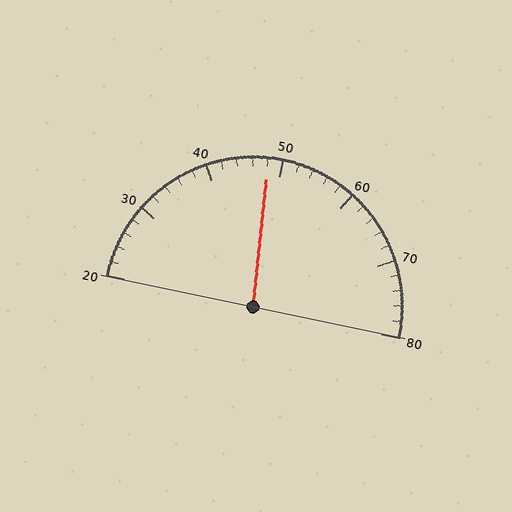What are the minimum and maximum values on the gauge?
The gauge ranges from 20 to 80.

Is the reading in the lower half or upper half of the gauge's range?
The reading is in the lower half of the range (20 to 80).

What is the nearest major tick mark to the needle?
The nearest major tick mark is 50.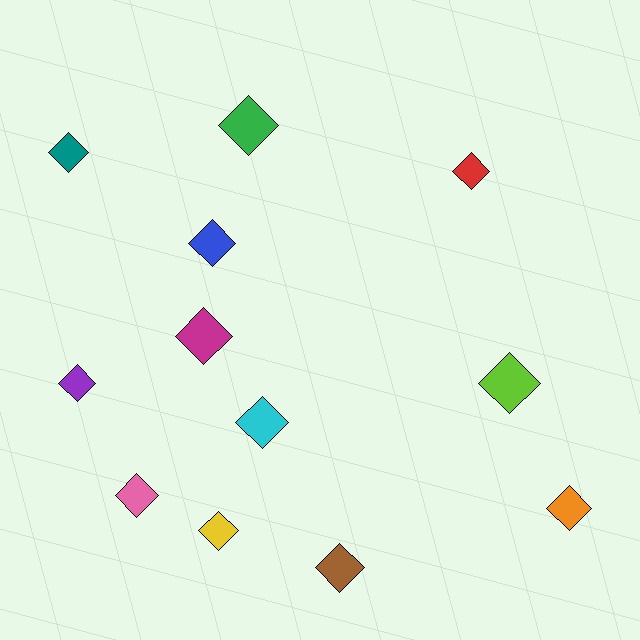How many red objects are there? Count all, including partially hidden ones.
There is 1 red object.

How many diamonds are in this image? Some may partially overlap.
There are 12 diamonds.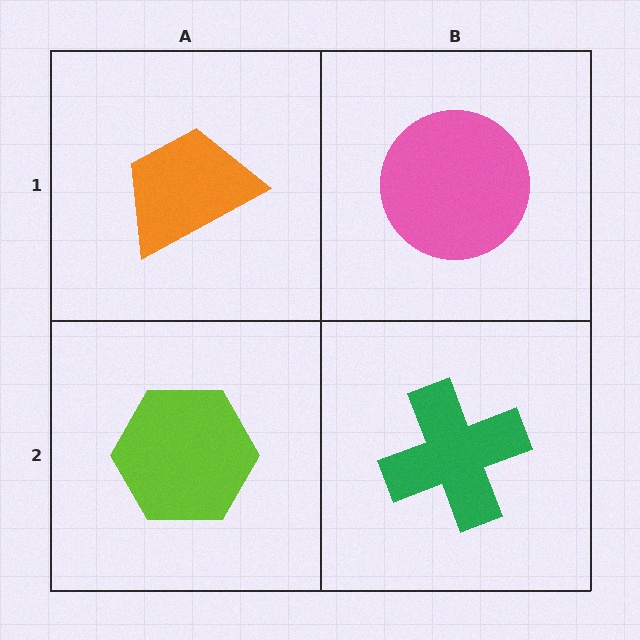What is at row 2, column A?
A lime hexagon.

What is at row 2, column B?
A green cross.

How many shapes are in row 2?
2 shapes.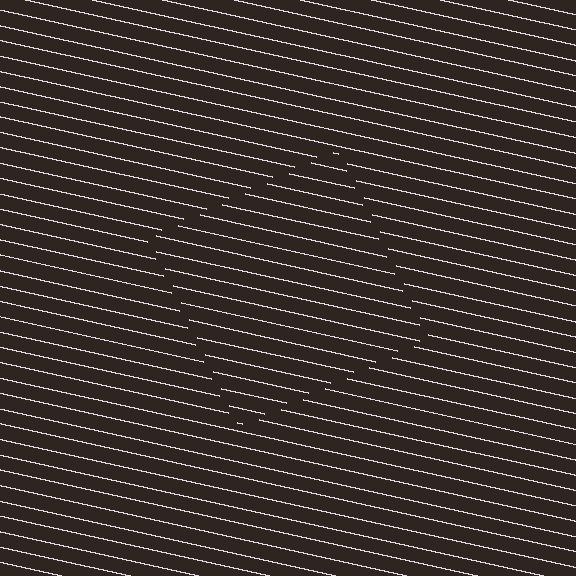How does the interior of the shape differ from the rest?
The interior of the shape contains the same grating, shifted by half a period — the contour is defined by the phase discontinuity where line-ends from the inner and outer gratings abut.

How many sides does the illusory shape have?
4 sides — the line-ends trace a square.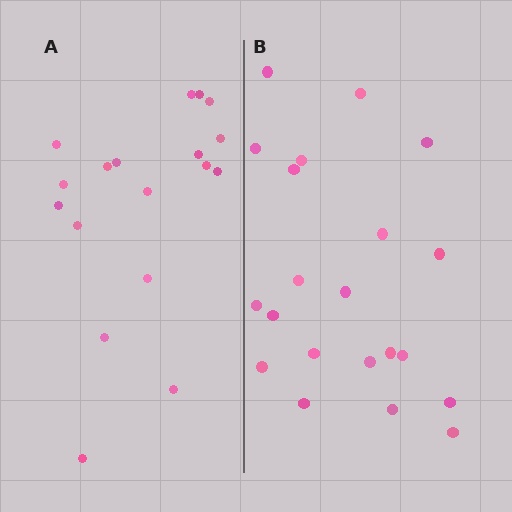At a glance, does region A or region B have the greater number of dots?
Region B (the right region) has more dots.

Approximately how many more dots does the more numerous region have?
Region B has just a few more — roughly 2 or 3 more dots than region A.